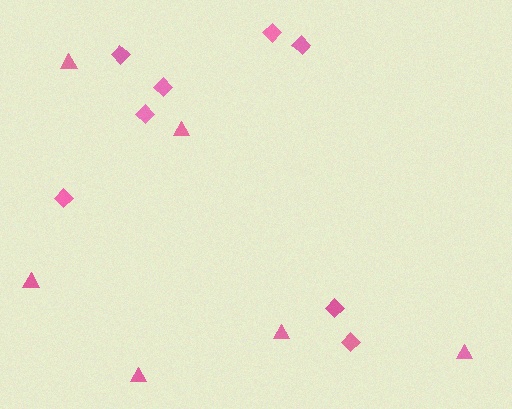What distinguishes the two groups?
There are 2 groups: one group of triangles (6) and one group of diamonds (8).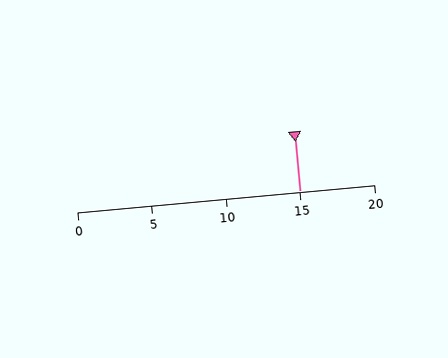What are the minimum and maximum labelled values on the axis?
The axis runs from 0 to 20.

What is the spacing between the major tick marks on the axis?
The major ticks are spaced 5 apart.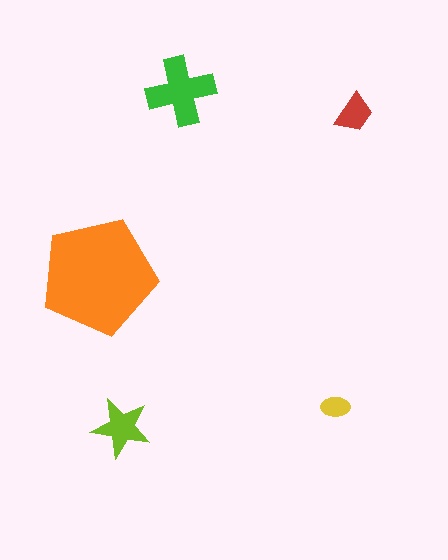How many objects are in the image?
There are 5 objects in the image.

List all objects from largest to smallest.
The orange pentagon, the green cross, the lime star, the red trapezoid, the yellow ellipse.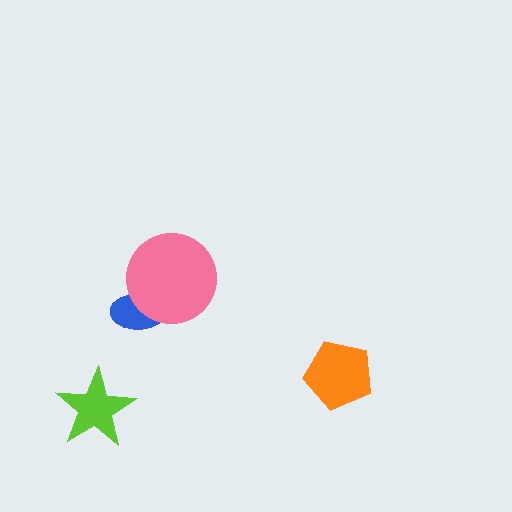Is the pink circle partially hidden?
No, no other shape covers it.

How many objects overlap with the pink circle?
1 object overlaps with the pink circle.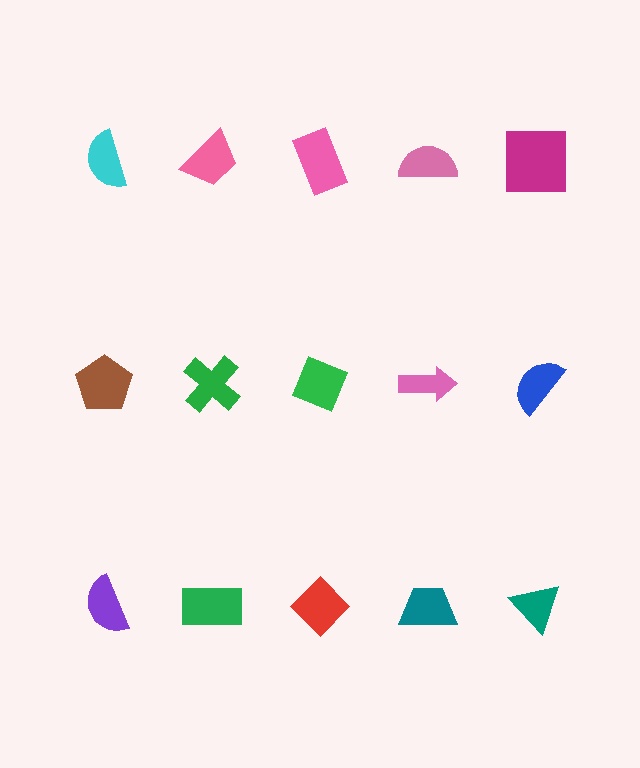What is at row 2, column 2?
A green cross.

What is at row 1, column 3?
A pink rectangle.